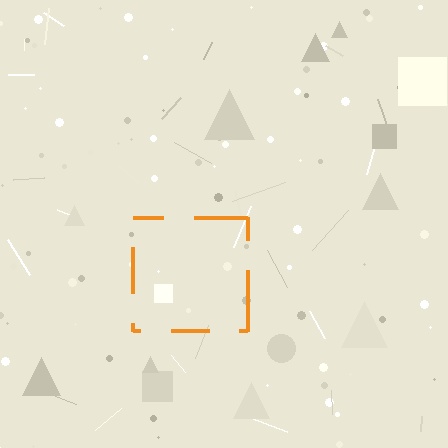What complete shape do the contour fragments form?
The contour fragments form a square.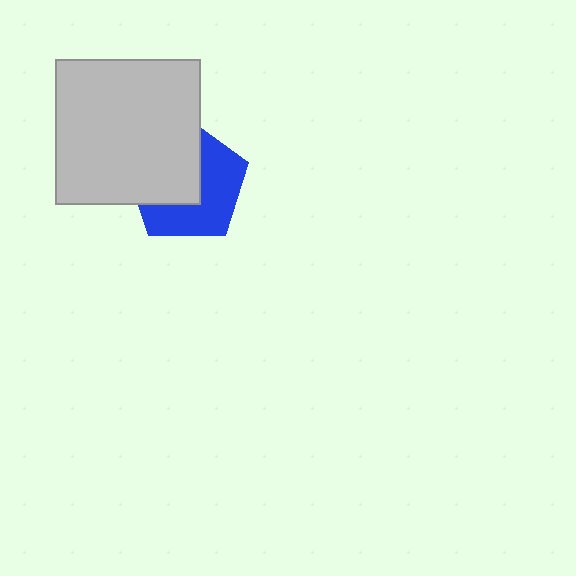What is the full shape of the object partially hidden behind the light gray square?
The partially hidden object is a blue pentagon.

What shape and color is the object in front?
The object in front is a light gray square.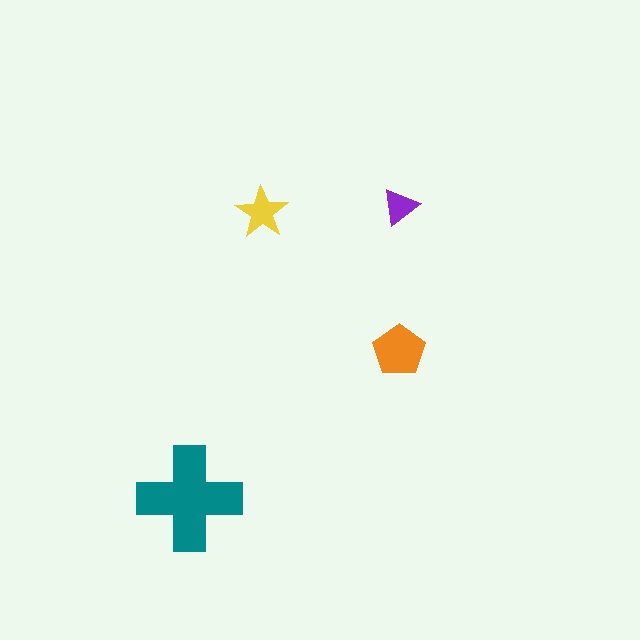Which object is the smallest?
The purple triangle.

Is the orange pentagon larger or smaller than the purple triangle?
Larger.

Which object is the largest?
The teal cross.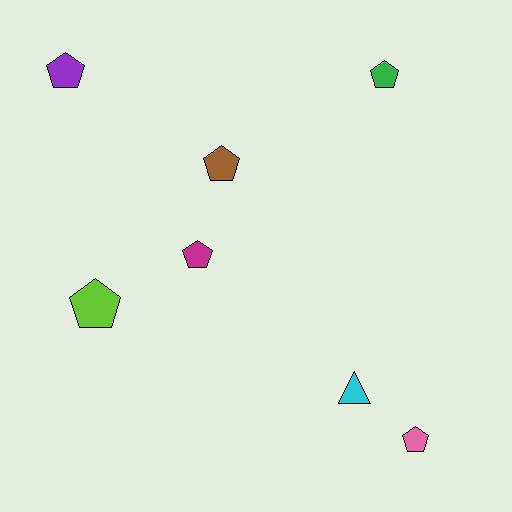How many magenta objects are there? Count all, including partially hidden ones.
There is 1 magenta object.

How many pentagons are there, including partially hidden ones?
There are 6 pentagons.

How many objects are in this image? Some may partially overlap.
There are 7 objects.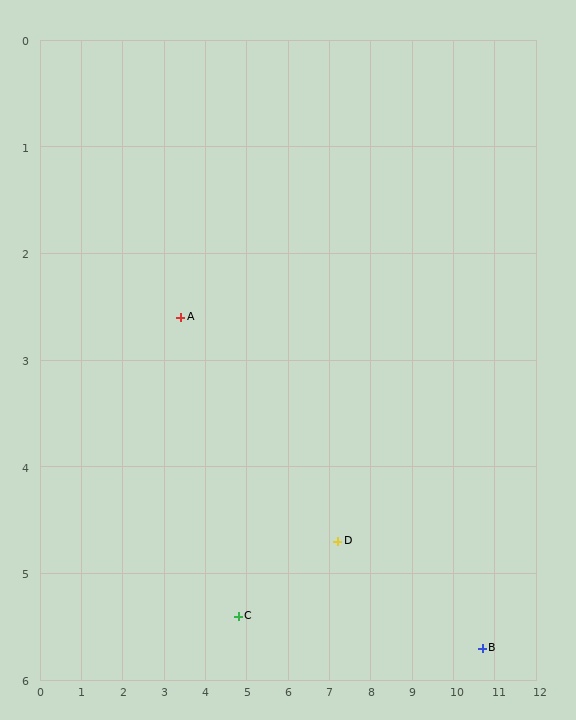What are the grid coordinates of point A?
Point A is at approximately (3.4, 2.6).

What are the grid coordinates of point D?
Point D is at approximately (7.2, 4.7).